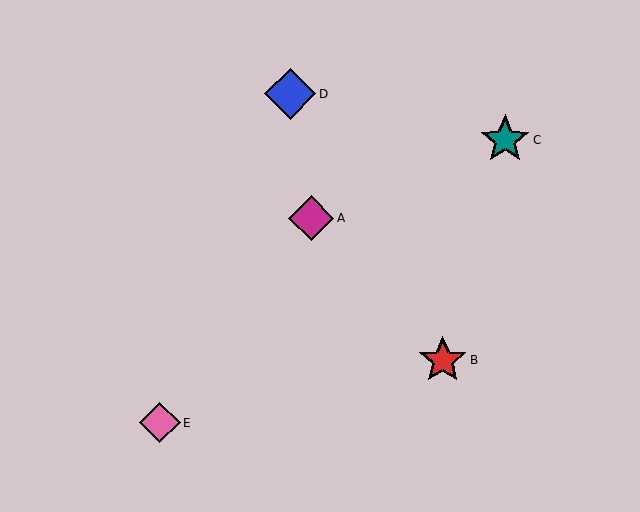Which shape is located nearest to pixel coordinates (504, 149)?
The teal star (labeled C) at (505, 140) is nearest to that location.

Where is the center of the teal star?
The center of the teal star is at (505, 140).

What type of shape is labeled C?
Shape C is a teal star.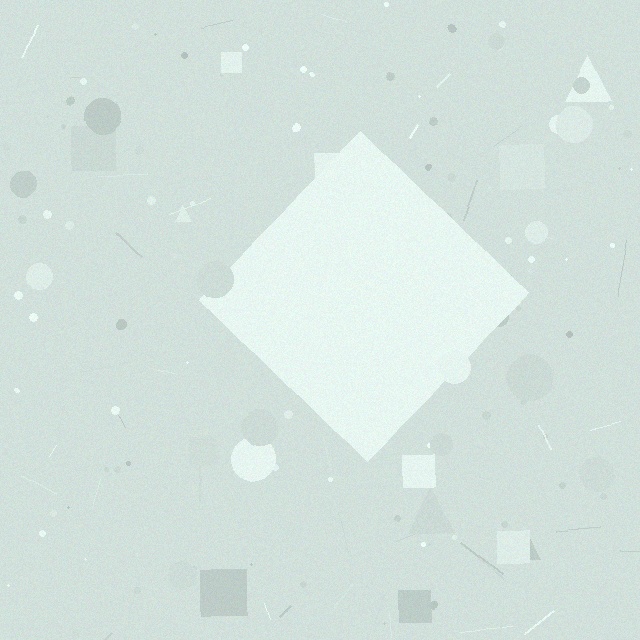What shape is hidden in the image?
A diamond is hidden in the image.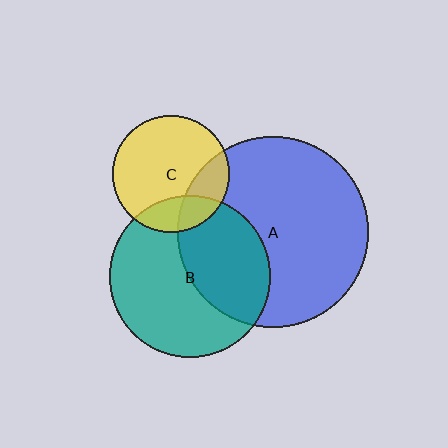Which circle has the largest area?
Circle A (blue).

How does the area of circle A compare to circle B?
Approximately 1.4 times.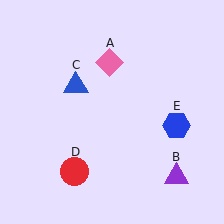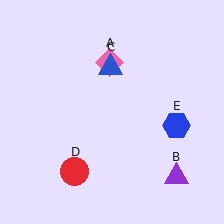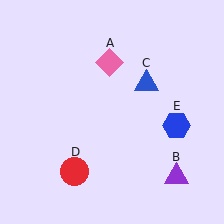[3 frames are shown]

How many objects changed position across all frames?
1 object changed position: blue triangle (object C).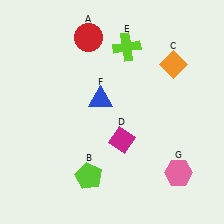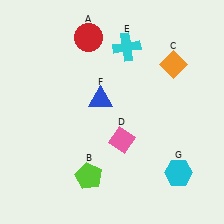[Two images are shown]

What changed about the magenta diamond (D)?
In Image 1, D is magenta. In Image 2, it changed to pink.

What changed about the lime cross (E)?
In Image 1, E is lime. In Image 2, it changed to cyan.